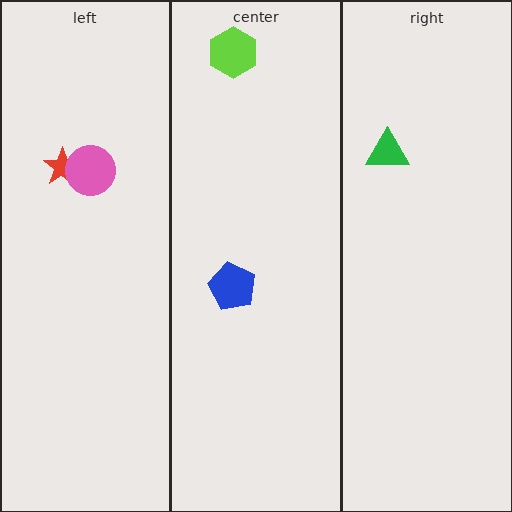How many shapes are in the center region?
2.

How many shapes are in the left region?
2.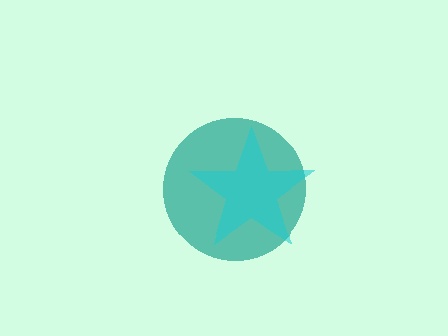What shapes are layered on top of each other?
The layered shapes are: a teal circle, a cyan star.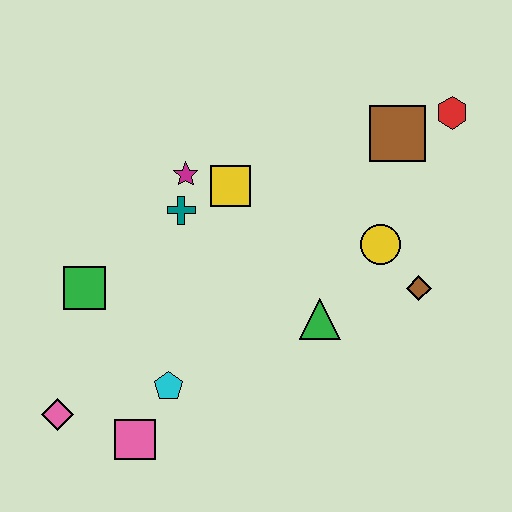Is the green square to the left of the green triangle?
Yes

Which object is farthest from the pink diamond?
The red hexagon is farthest from the pink diamond.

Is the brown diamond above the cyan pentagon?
Yes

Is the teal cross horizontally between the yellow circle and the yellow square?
No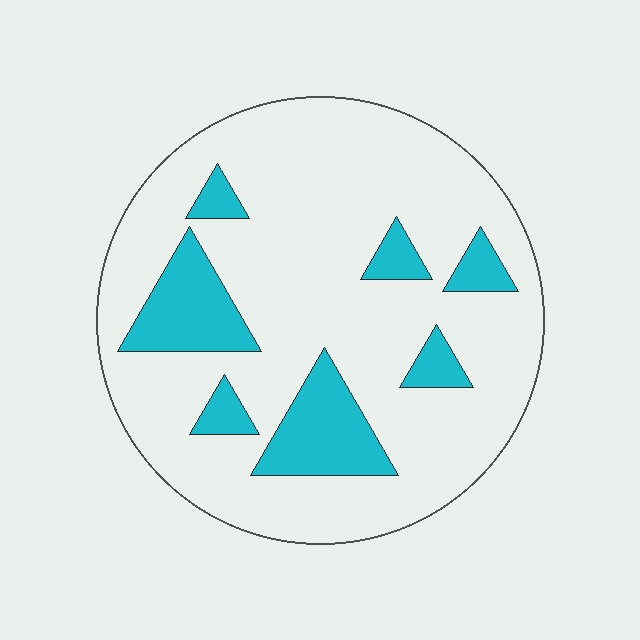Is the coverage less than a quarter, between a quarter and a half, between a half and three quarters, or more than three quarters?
Less than a quarter.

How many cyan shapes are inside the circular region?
7.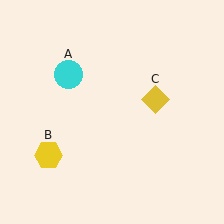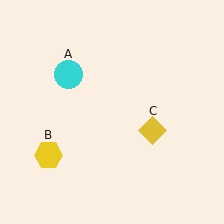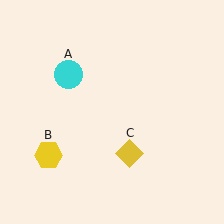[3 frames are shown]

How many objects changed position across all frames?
1 object changed position: yellow diamond (object C).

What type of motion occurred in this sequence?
The yellow diamond (object C) rotated clockwise around the center of the scene.